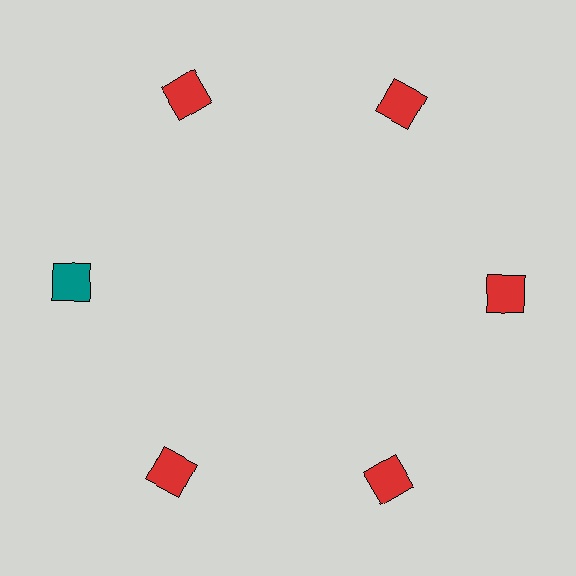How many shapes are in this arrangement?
There are 6 shapes arranged in a ring pattern.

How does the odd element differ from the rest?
It has a different color: teal instead of red.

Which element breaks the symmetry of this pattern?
The teal square at roughly the 9 o'clock position breaks the symmetry. All other shapes are red squares.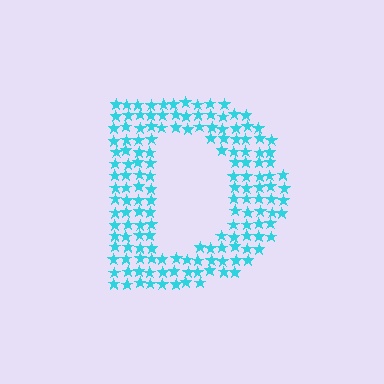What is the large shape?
The large shape is the letter D.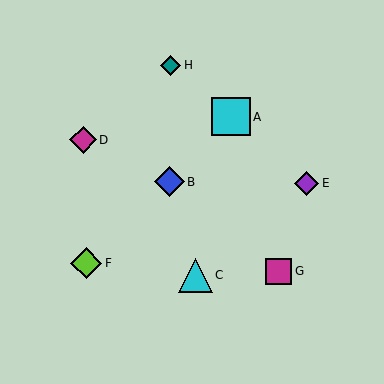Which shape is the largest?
The cyan square (labeled A) is the largest.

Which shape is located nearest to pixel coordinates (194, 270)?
The cyan triangle (labeled C) at (195, 275) is nearest to that location.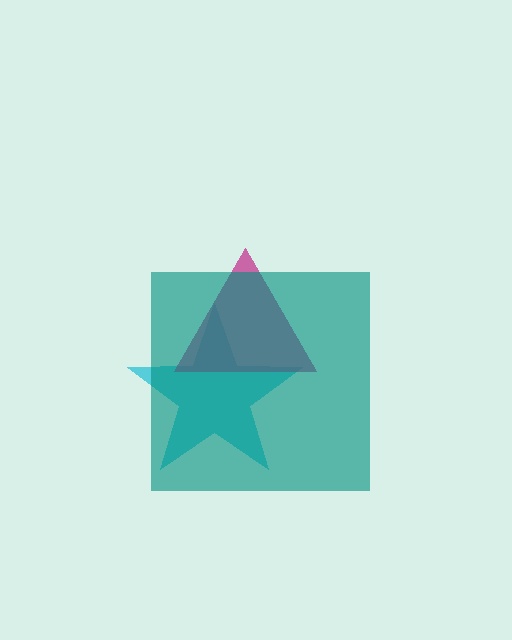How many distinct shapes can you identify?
There are 3 distinct shapes: a cyan star, a magenta triangle, a teal square.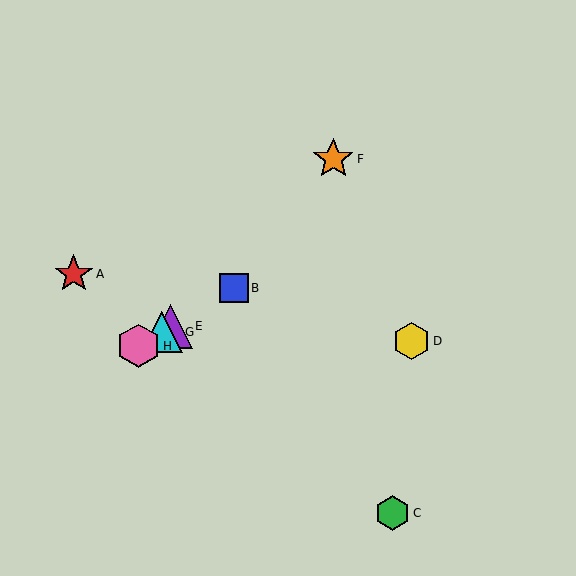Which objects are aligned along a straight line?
Objects B, E, G, H are aligned along a straight line.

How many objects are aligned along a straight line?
4 objects (B, E, G, H) are aligned along a straight line.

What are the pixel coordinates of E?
Object E is at (171, 326).